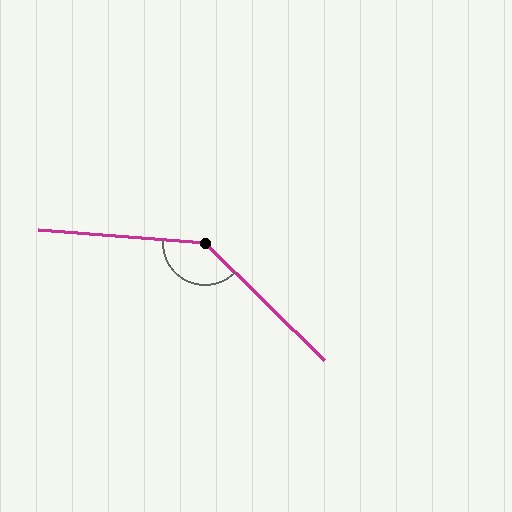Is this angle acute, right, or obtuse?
It is obtuse.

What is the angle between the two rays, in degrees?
Approximately 140 degrees.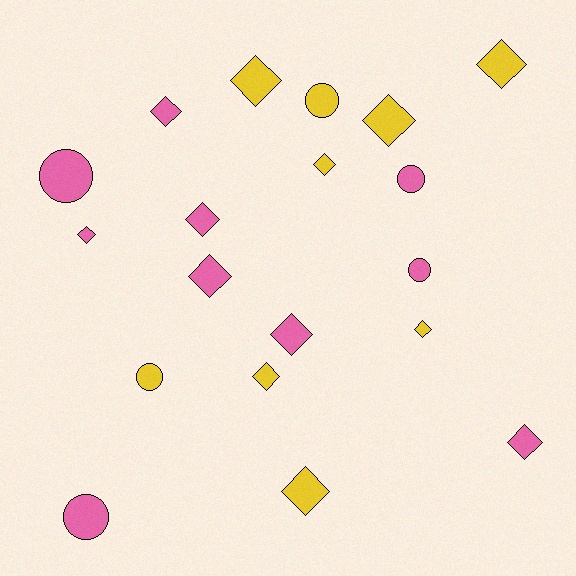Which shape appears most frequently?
Diamond, with 13 objects.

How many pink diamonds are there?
There are 6 pink diamonds.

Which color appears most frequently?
Pink, with 10 objects.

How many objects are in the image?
There are 19 objects.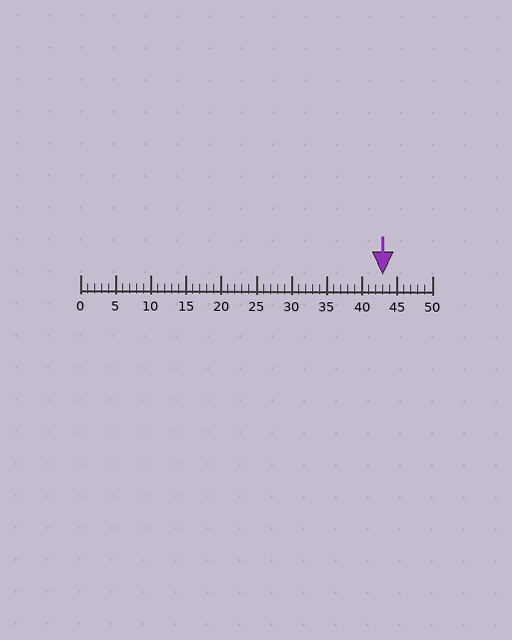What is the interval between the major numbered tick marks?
The major tick marks are spaced 5 units apart.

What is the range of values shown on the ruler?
The ruler shows values from 0 to 50.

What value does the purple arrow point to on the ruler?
The purple arrow points to approximately 43.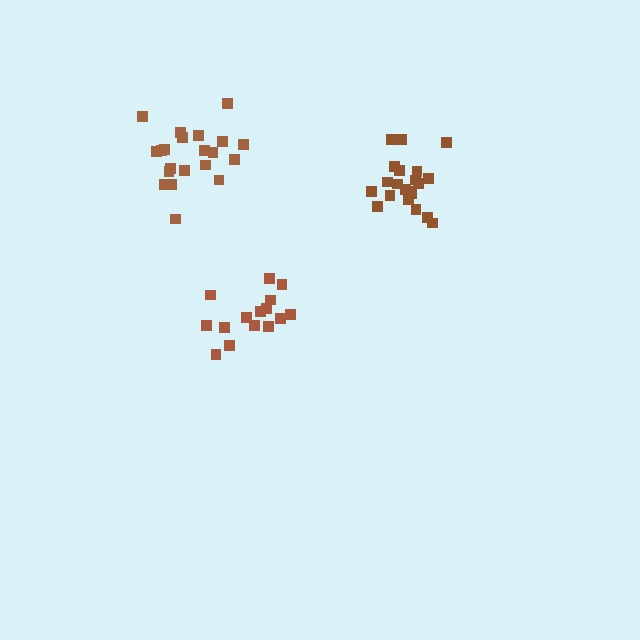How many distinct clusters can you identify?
There are 3 distinct clusters.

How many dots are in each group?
Group 1: 21 dots, Group 2: 15 dots, Group 3: 21 dots (57 total).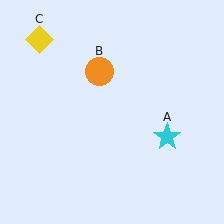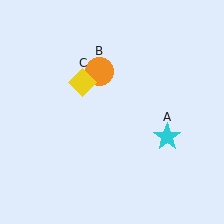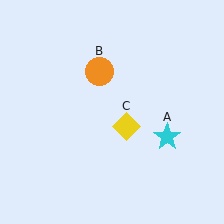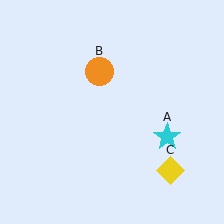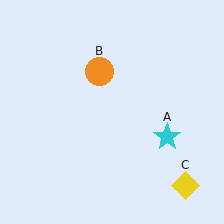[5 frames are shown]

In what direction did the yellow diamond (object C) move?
The yellow diamond (object C) moved down and to the right.